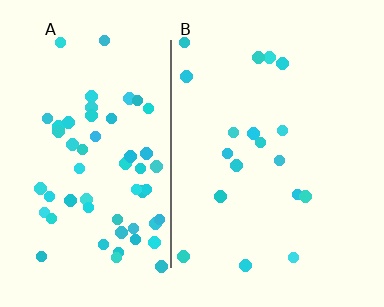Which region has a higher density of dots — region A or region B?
A (the left).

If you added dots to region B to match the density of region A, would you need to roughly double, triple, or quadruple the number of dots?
Approximately triple.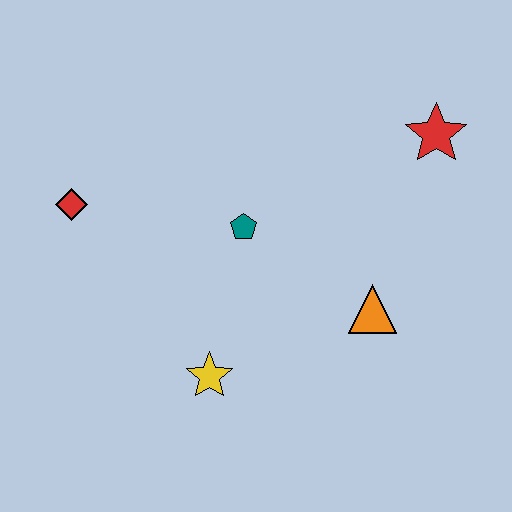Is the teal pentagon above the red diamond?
No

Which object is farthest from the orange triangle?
The red diamond is farthest from the orange triangle.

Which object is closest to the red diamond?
The teal pentagon is closest to the red diamond.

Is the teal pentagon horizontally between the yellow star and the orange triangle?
Yes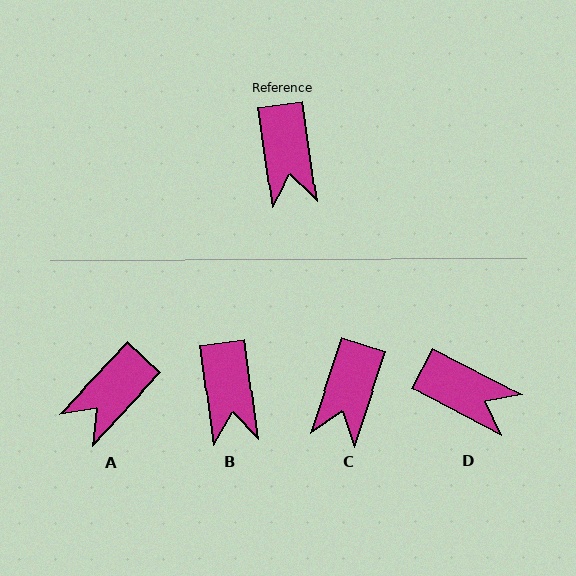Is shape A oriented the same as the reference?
No, it is off by about 51 degrees.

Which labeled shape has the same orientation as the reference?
B.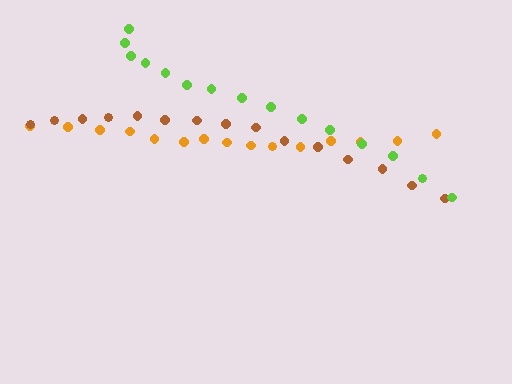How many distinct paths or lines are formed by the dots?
There are 3 distinct paths.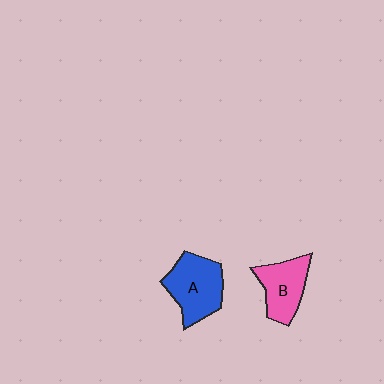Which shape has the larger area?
Shape A (blue).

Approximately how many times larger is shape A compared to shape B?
Approximately 1.2 times.